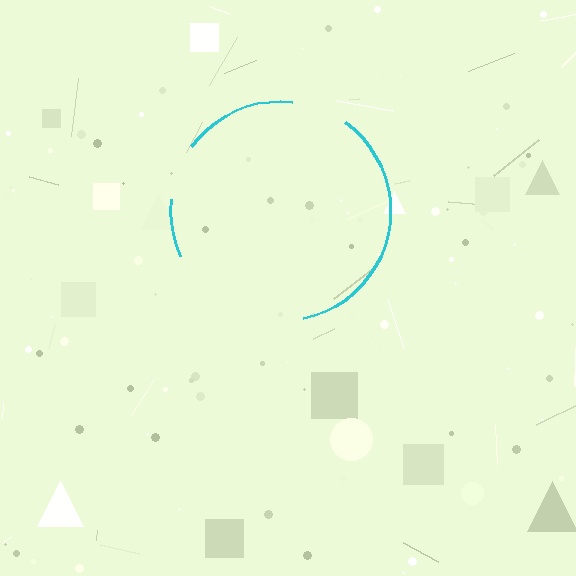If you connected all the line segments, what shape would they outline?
They would outline a circle.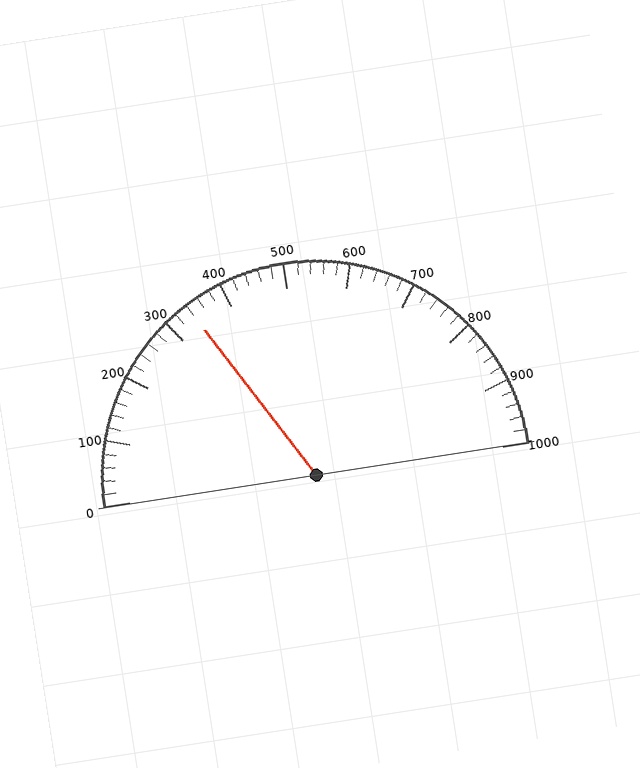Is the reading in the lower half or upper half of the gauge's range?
The reading is in the lower half of the range (0 to 1000).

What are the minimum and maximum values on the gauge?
The gauge ranges from 0 to 1000.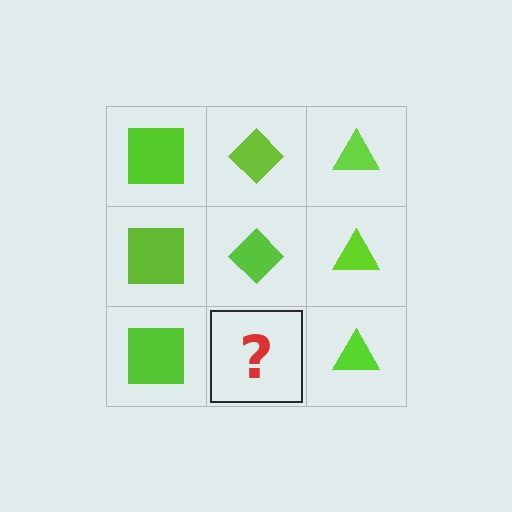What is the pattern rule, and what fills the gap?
The rule is that each column has a consistent shape. The gap should be filled with a lime diamond.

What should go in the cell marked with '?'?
The missing cell should contain a lime diamond.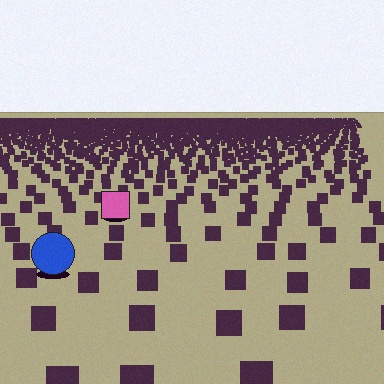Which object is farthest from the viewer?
The pink square is farthest from the viewer. It appears smaller and the ground texture around it is denser.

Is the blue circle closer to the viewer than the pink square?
Yes. The blue circle is closer — you can tell from the texture gradient: the ground texture is coarser near it.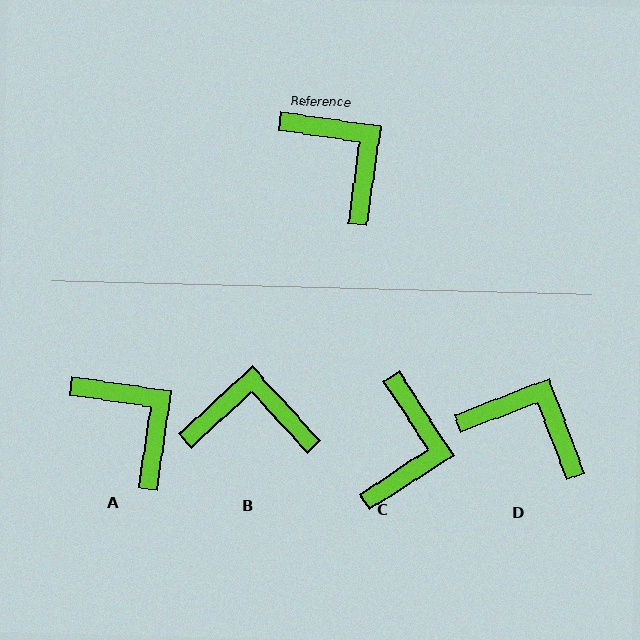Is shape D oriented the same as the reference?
No, it is off by about 29 degrees.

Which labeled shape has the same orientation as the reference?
A.